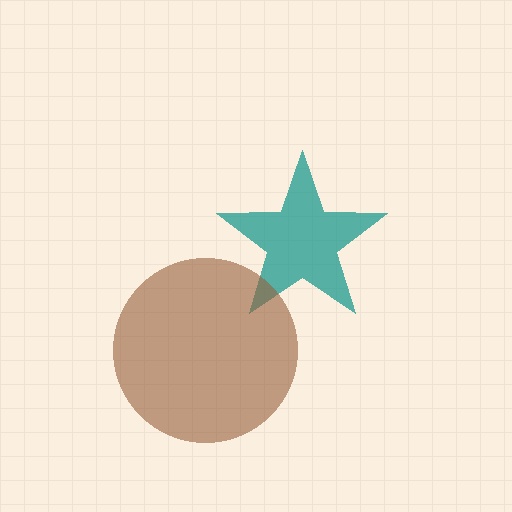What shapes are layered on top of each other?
The layered shapes are: a teal star, a brown circle.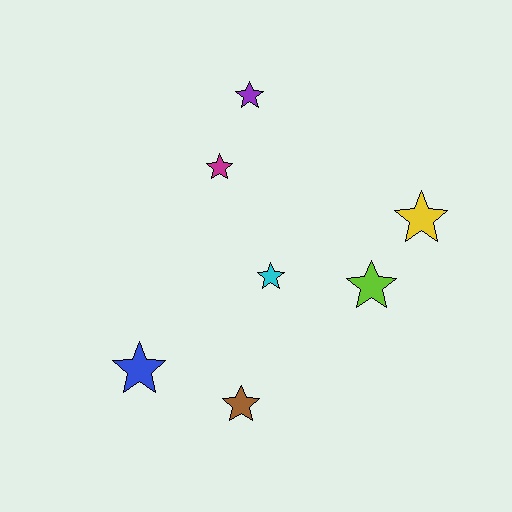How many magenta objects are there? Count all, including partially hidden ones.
There is 1 magenta object.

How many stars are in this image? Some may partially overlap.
There are 7 stars.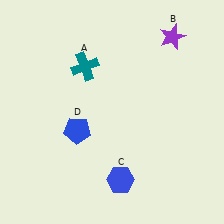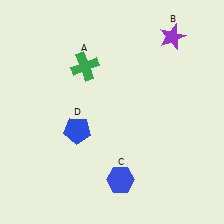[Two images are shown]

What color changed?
The cross (A) changed from teal in Image 1 to green in Image 2.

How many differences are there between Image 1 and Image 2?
There is 1 difference between the two images.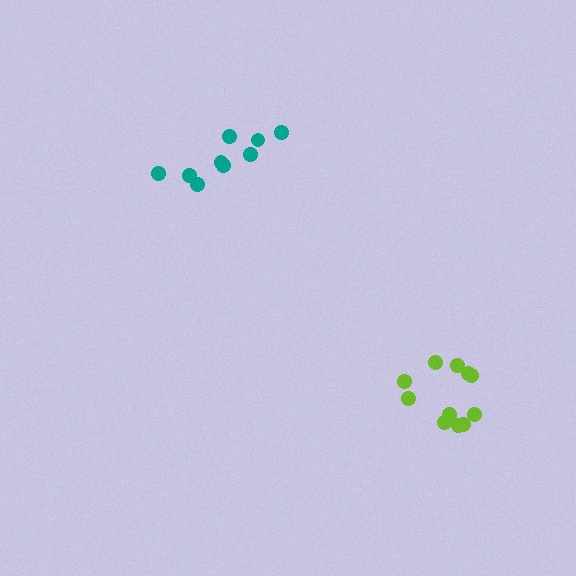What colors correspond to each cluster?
The clusters are colored: teal, lime.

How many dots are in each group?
Group 1: 9 dots, Group 2: 12 dots (21 total).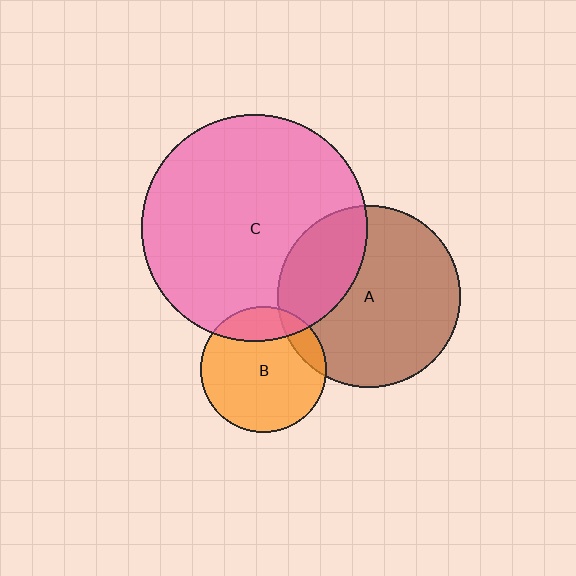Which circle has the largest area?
Circle C (pink).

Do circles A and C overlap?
Yes.